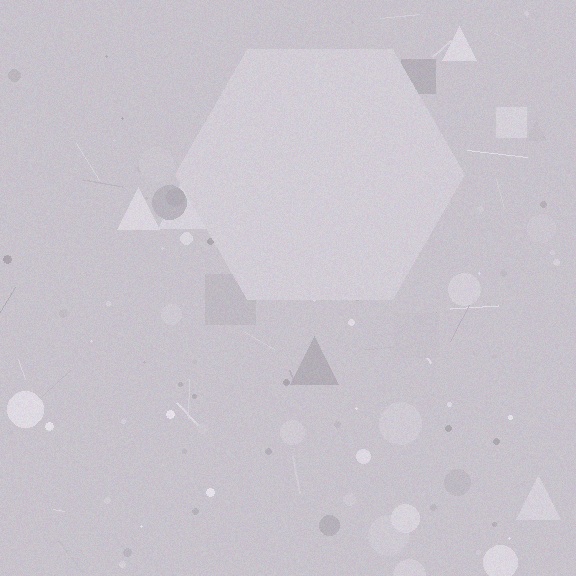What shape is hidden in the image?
A hexagon is hidden in the image.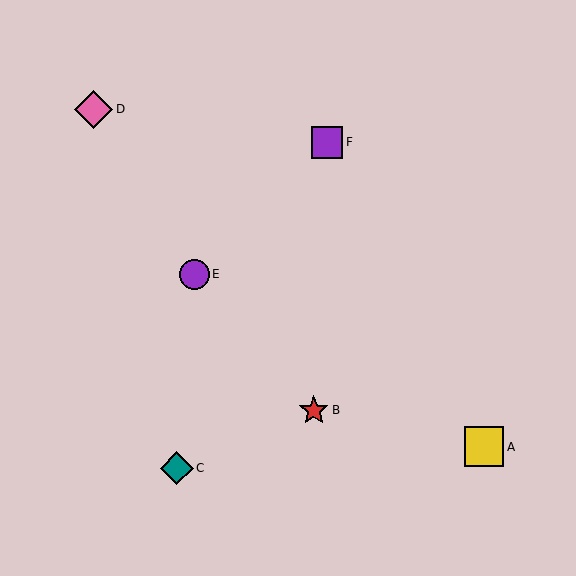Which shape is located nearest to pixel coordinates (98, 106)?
The pink diamond (labeled D) at (94, 109) is nearest to that location.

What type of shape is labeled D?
Shape D is a pink diamond.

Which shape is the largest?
The yellow square (labeled A) is the largest.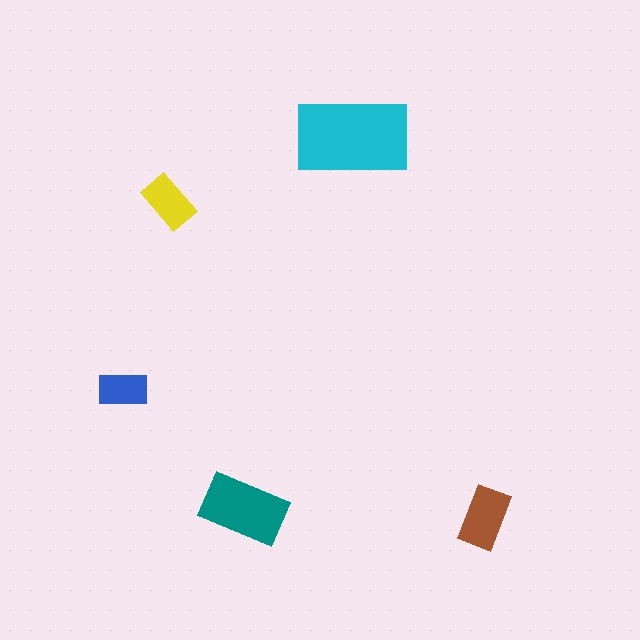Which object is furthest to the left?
The blue rectangle is leftmost.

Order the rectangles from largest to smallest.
the cyan one, the teal one, the brown one, the yellow one, the blue one.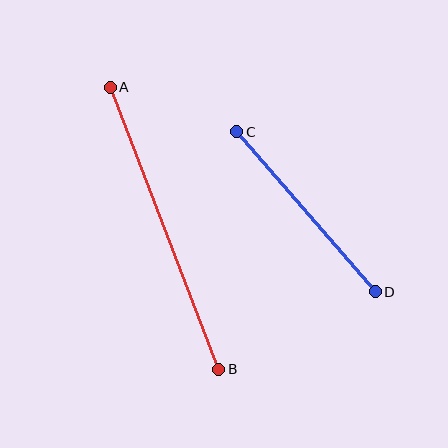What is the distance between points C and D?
The distance is approximately 212 pixels.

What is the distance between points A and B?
The distance is approximately 302 pixels.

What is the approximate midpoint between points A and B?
The midpoint is at approximately (165, 228) pixels.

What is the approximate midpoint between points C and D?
The midpoint is at approximately (306, 212) pixels.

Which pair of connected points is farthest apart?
Points A and B are farthest apart.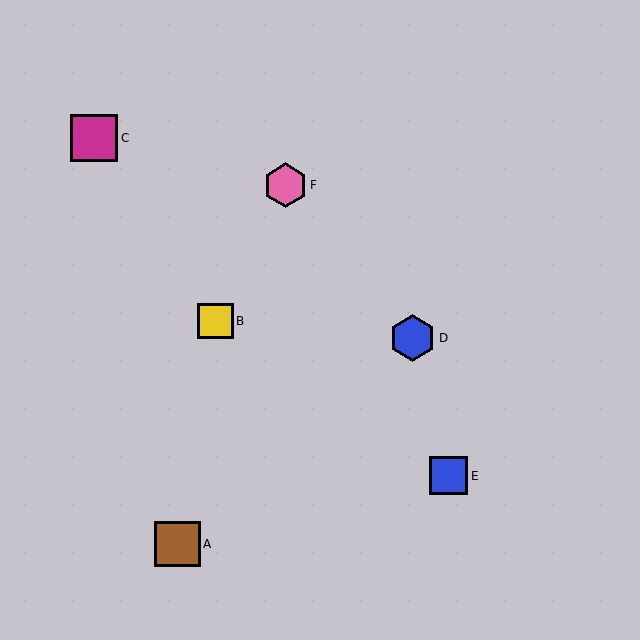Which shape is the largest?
The magenta square (labeled C) is the largest.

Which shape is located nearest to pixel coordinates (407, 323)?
The blue hexagon (labeled D) at (413, 338) is nearest to that location.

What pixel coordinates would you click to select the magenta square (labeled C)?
Click at (94, 138) to select the magenta square C.